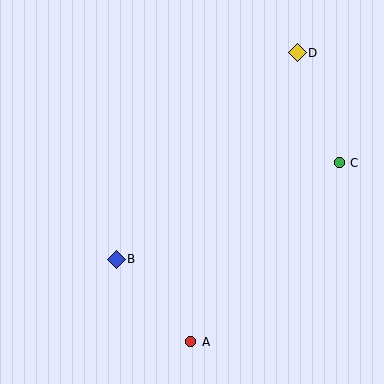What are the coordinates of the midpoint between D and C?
The midpoint between D and C is at (318, 108).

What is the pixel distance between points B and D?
The distance between B and D is 275 pixels.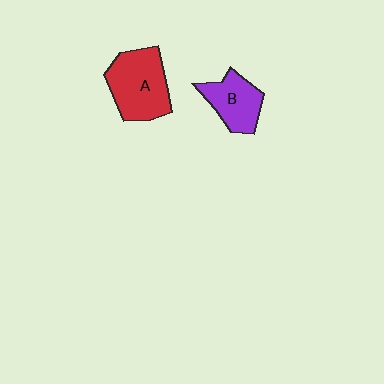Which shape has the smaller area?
Shape B (purple).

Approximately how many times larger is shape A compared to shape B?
Approximately 1.4 times.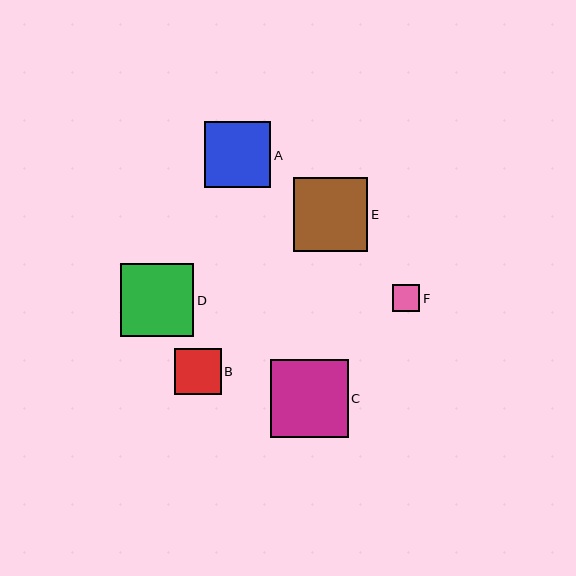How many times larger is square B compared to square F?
Square B is approximately 1.7 times the size of square F.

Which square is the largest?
Square C is the largest with a size of approximately 78 pixels.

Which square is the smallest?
Square F is the smallest with a size of approximately 27 pixels.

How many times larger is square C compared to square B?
Square C is approximately 1.7 times the size of square B.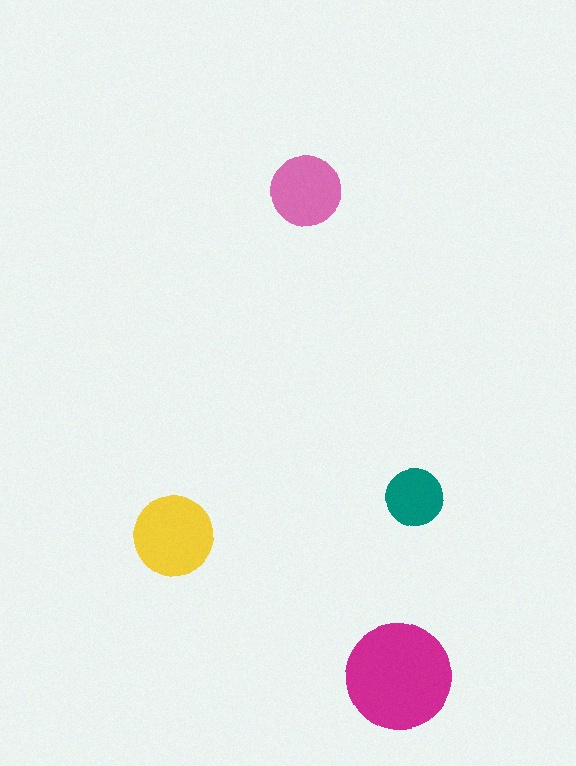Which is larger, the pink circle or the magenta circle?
The magenta one.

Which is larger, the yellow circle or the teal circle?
The yellow one.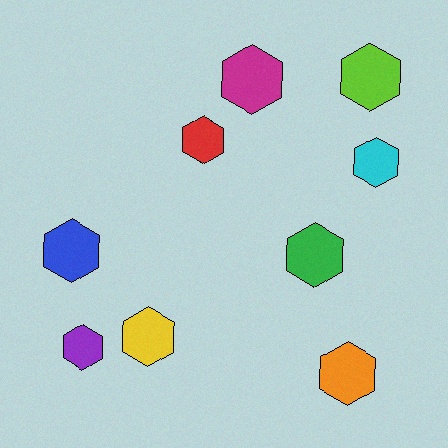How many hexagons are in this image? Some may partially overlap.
There are 9 hexagons.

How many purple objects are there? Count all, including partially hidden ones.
There is 1 purple object.